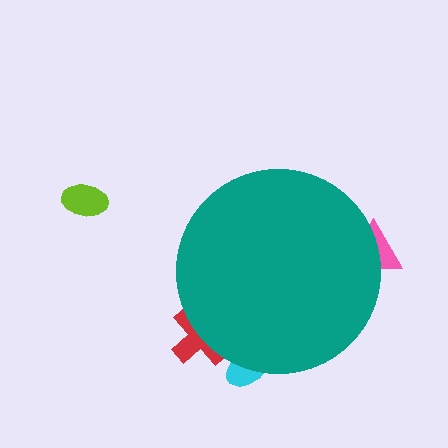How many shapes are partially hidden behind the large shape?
3 shapes are partially hidden.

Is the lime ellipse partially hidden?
No, the lime ellipse is fully visible.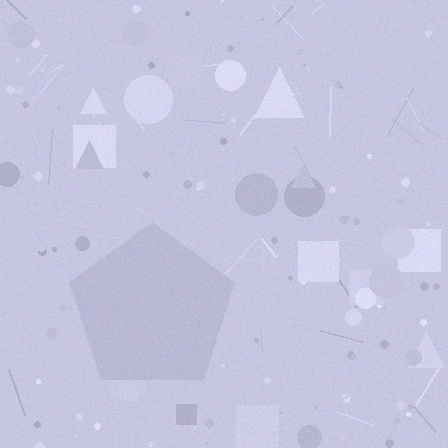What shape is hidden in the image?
A pentagon is hidden in the image.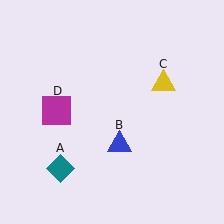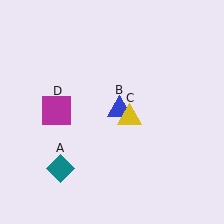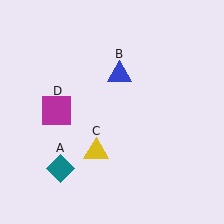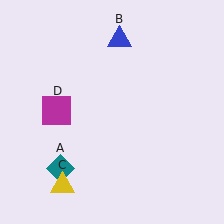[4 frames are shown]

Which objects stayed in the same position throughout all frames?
Teal diamond (object A) and magenta square (object D) remained stationary.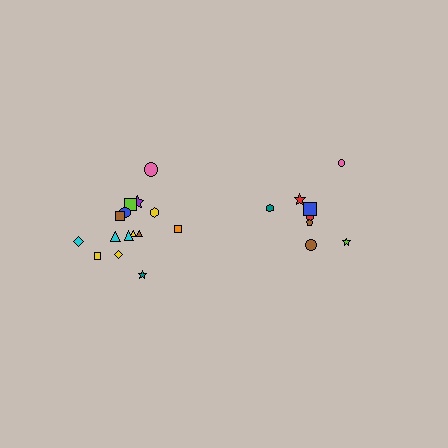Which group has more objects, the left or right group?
The left group.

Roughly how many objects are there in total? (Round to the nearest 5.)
Roughly 25 objects in total.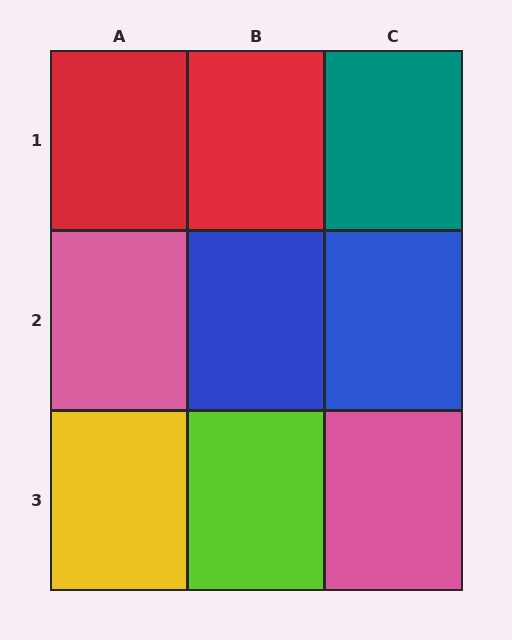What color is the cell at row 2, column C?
Blue.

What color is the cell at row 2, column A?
Pink.